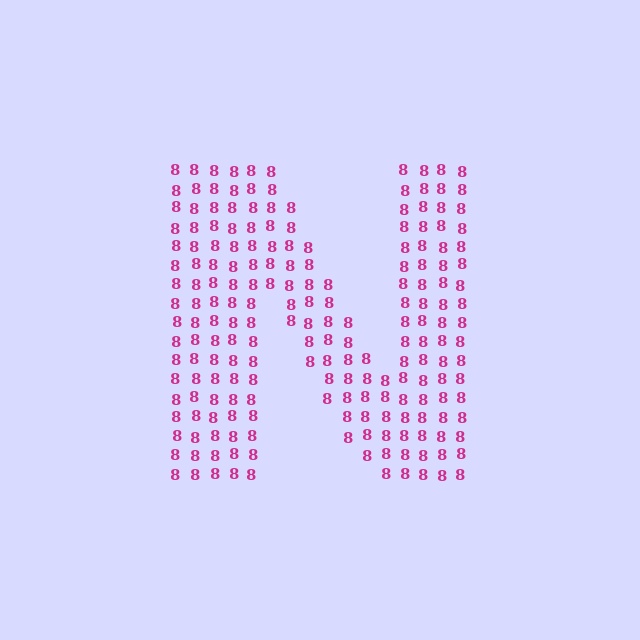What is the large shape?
The large shape is the letter N.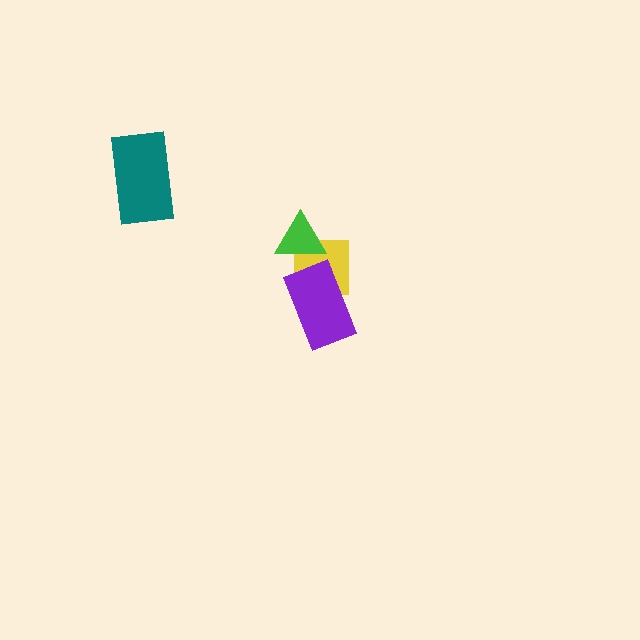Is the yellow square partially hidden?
Yes, it is partially covered by another shape.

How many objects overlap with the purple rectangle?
1 object overlaps with the purple rectangle.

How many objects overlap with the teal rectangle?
0 objects overlap with the teal rectangle.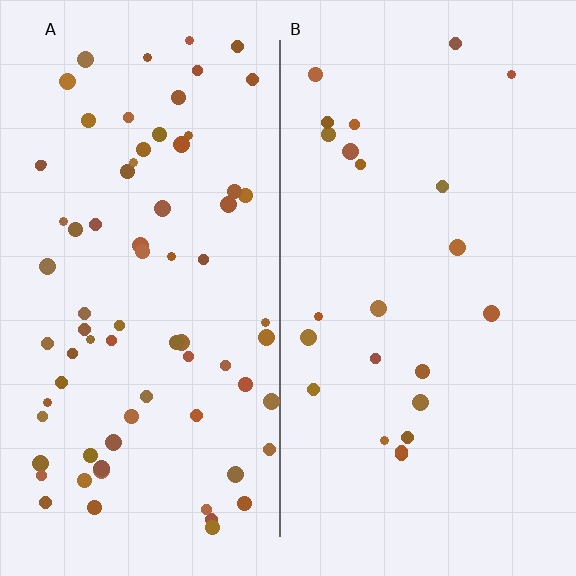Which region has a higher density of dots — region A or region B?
A (the left).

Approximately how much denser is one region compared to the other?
Approximately 3.2× — region A over region B.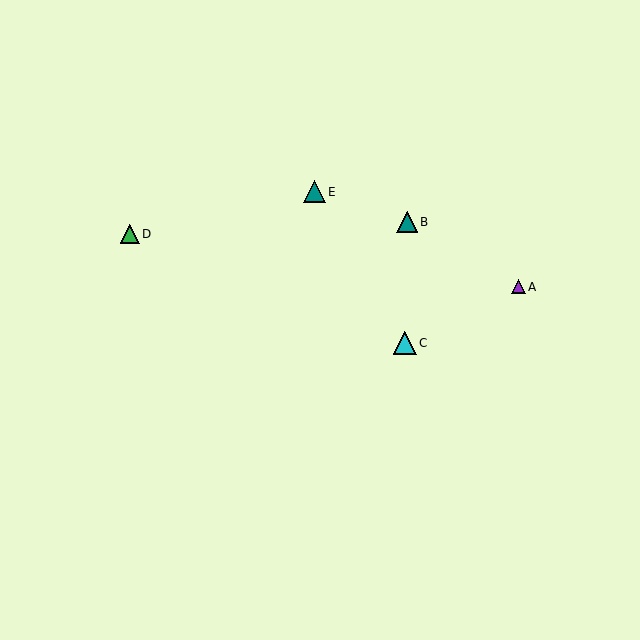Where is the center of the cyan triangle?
The center of the cyan triangle is at (405, 343).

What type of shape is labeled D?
Shape D is a green triangle.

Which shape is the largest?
The cyan triangle (labeled C) is the largest.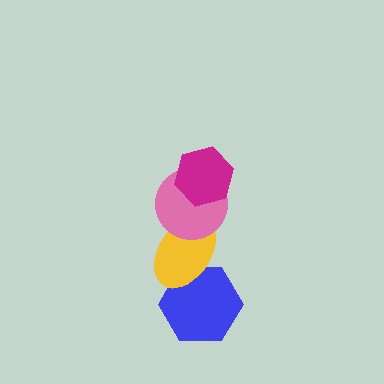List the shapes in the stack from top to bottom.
From top to bottom: the magenta hexagon, the pink circle, the yellow ellipse, the blue hexagon.